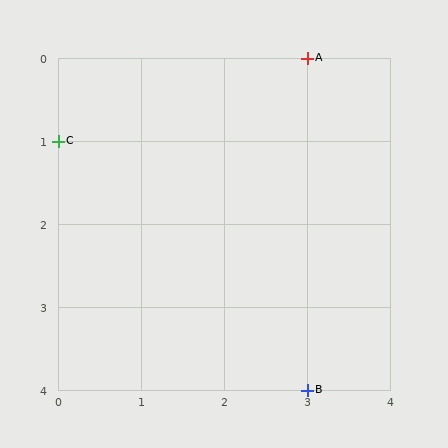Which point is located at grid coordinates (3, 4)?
Point B is at (3, 4).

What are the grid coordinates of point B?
Point B is at grid coordinates (3, 4).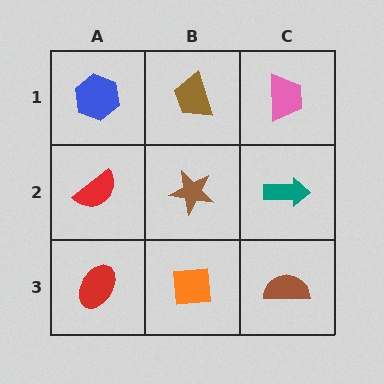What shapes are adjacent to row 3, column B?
A brown star (row 2, column B), a red ellipse (row 3, column A), a brown semicircle (row 3, column C).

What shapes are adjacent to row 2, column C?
A pink trapezoid (row 1, column C), a brown semicircle (row 3, column C), a brown star (row 2, column B).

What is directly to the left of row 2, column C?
A brown star.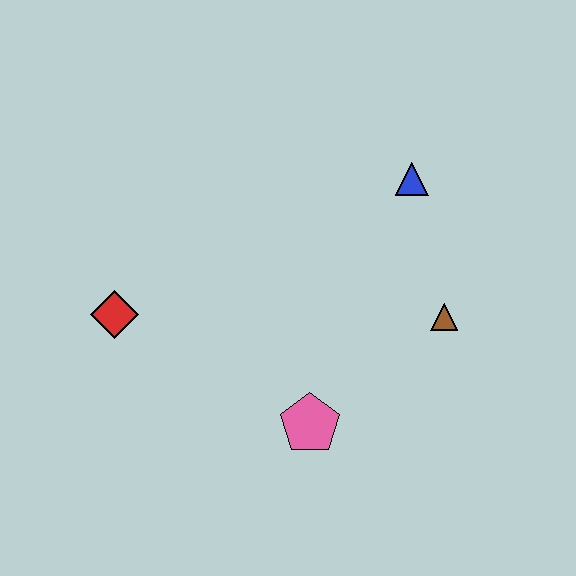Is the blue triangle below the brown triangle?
No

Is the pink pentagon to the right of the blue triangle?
No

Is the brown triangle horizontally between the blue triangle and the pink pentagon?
No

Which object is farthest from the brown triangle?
The red diamond is farthest from the brown triangle.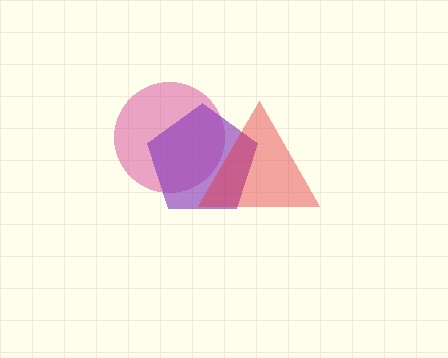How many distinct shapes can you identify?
There are 3 distinct shapes: a magenta circle, a purple pentagon, a red triangle.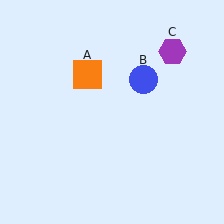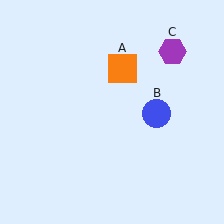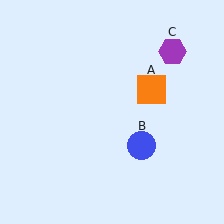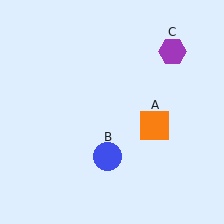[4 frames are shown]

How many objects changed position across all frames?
2 objects changed position: orange square (object A), blue circle (object B).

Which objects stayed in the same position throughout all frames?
Purple hexagon (object C) remained stationary.